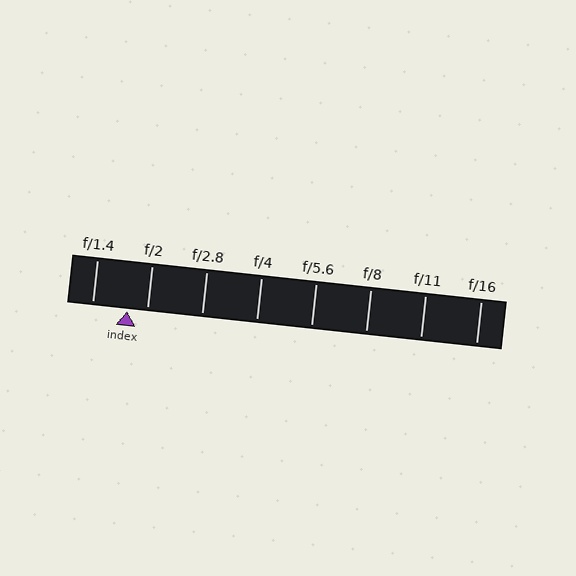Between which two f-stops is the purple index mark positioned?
The index mark is between f/1.4 and f/2.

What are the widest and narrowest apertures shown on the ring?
The widest aperture shown is f/1.4 and the narrowest is f/16.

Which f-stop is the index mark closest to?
The index mark is closest to f/2.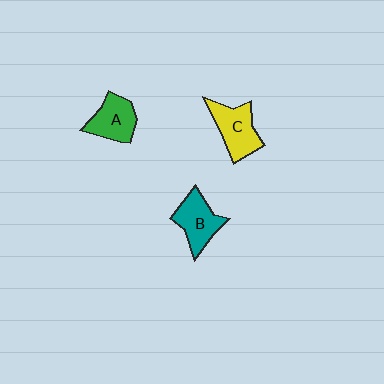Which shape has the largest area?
Shape C (yellow).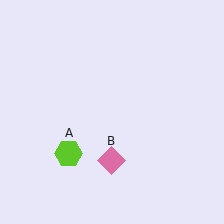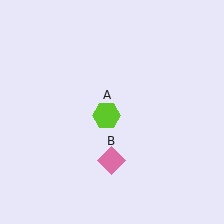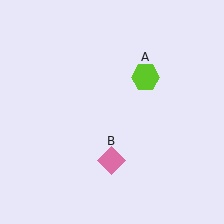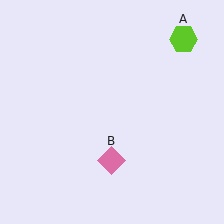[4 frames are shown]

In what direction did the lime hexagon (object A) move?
The lime hexagon (object A) moved up and to the right.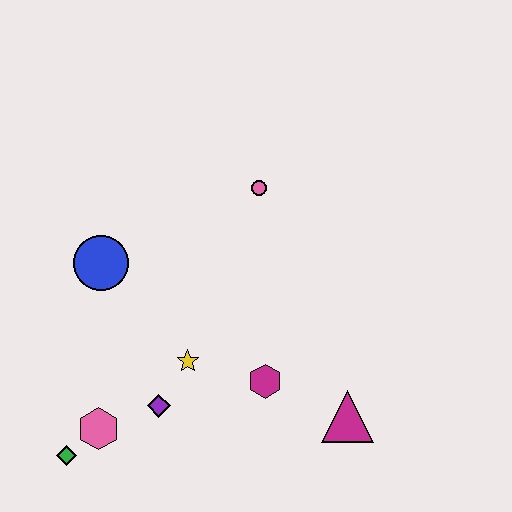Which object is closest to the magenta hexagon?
The yellow star is closest to the magenta hexagon.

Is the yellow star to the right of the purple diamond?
Yes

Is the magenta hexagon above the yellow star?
No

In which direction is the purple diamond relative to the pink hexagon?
The purple diamond is to the right of the pink hexagon.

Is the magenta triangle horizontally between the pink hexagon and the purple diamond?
No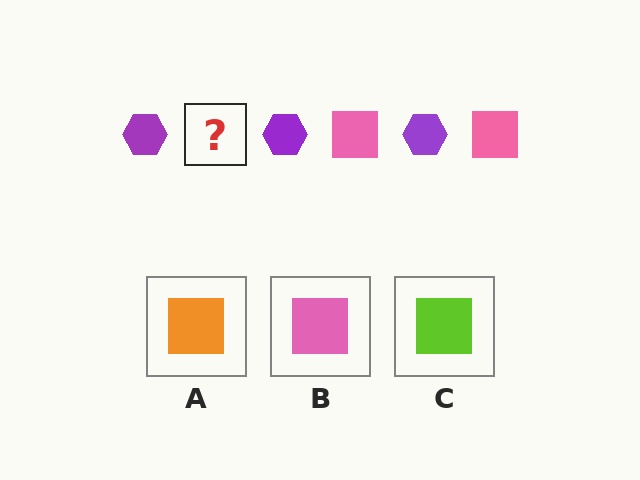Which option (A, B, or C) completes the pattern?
B.